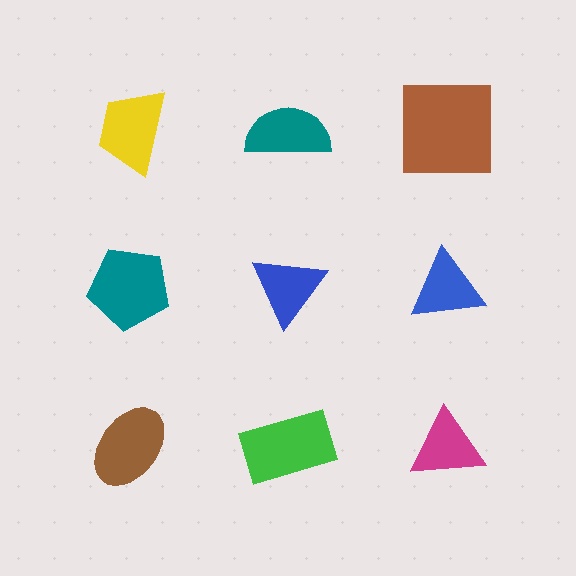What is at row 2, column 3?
A blue triangle.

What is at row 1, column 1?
A yellow trapezoid.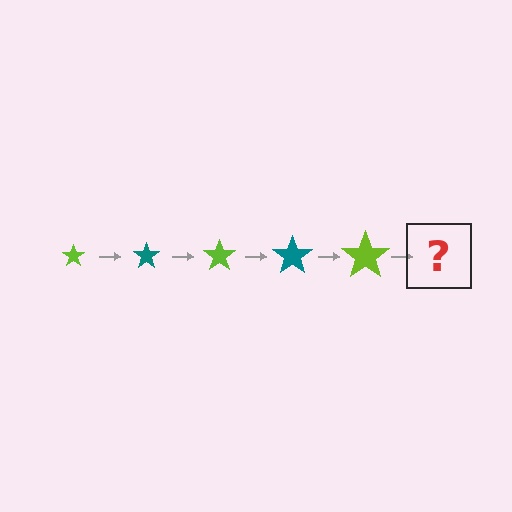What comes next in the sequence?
The next element should be a teal star, larger than the previous one.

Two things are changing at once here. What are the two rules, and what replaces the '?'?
The two rules are that the star grows larger each step and the color cycles through lime and teal. The '?' should be a teal star, larger than the previous one.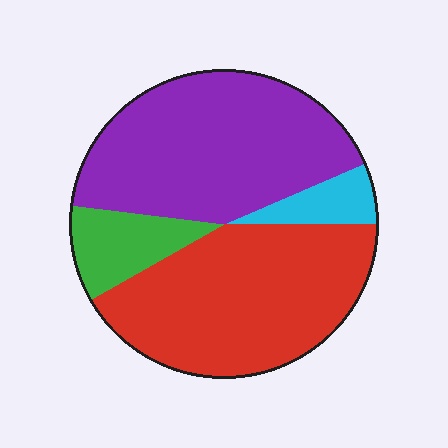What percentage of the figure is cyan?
Cyan takes up about one tenth (1/10) of the figure.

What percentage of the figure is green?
Green covers 10% of the figure.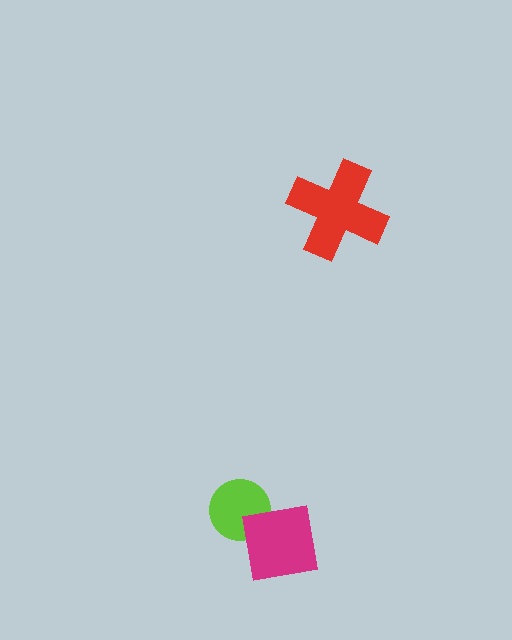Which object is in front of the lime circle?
The magenta square is in front of the lime circle.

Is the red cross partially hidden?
No, no other shape covers it.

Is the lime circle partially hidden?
Yes, it is partially covered by another shape.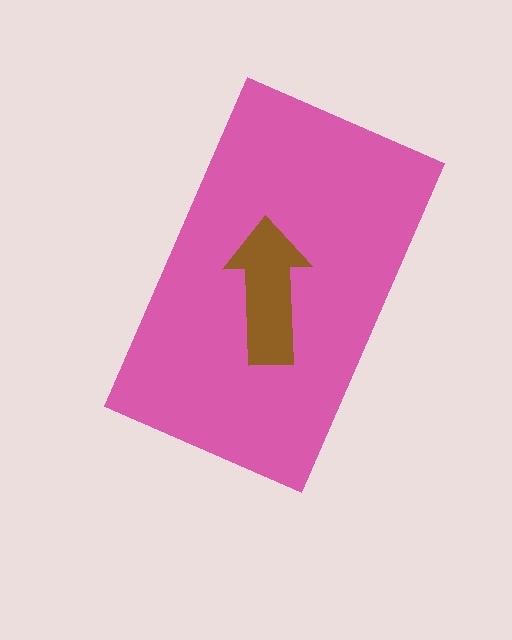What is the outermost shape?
The pink rectangle.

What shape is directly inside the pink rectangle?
The brown arrow.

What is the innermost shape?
The brown arrow.